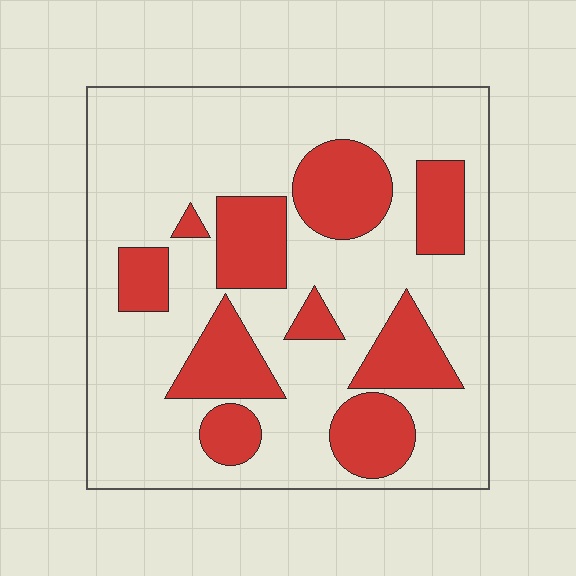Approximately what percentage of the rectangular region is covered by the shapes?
Approximately 30%.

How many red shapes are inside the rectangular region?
10.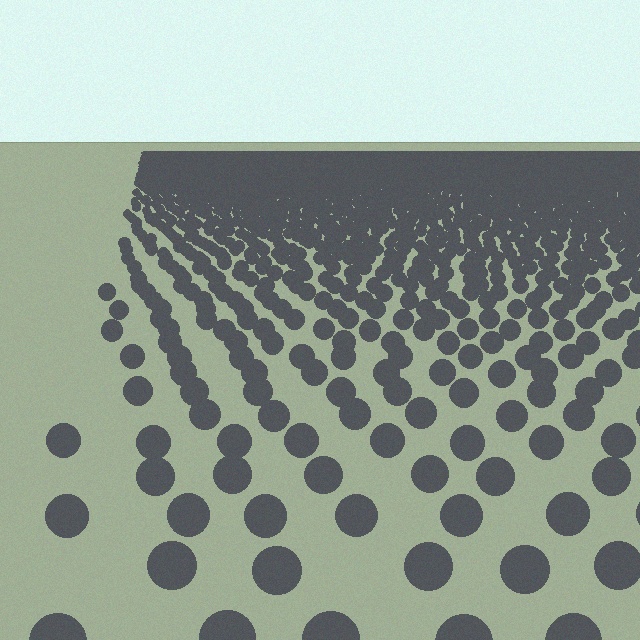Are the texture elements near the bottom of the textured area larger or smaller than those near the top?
Larger. Near the bottom, elements are closer to the viewer and appear at a bigger on-screen size.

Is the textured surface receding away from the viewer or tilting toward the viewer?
The surface is receding away from the viewer. Texture elements get smaller and denser toward the top.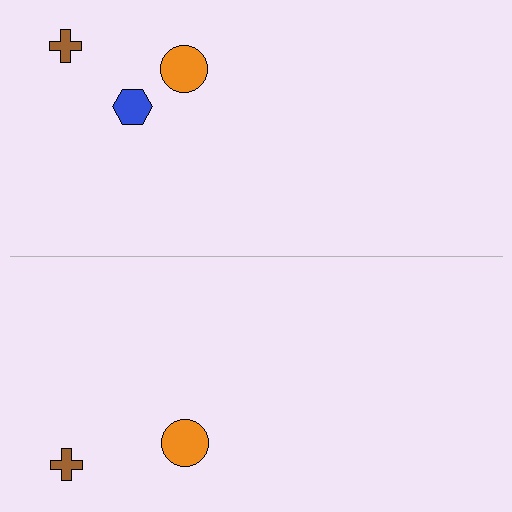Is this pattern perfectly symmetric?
No, the pattern is not perfectly symmetric. A blue hexagon is missing from the bottom side.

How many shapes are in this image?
There are 5 shapes in this image.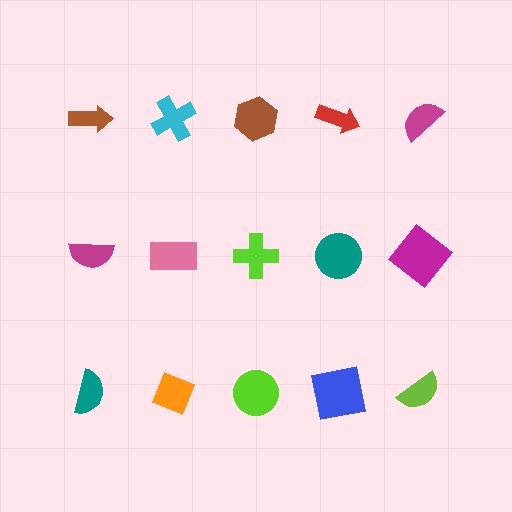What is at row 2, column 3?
A lime cross.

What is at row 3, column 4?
A blue square.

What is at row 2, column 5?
A magenta diamond.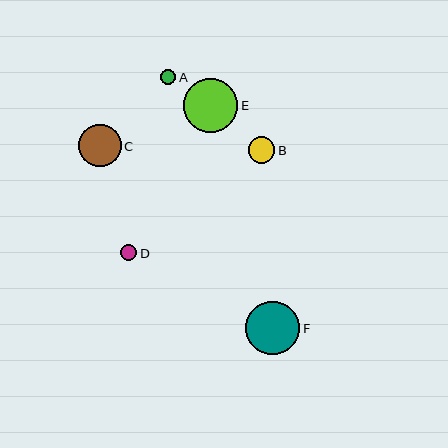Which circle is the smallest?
Circle A is the smallest with a size of approximately 15 pixels.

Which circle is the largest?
Circle E is the largest with a size of approximately 54 pixels.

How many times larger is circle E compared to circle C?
Circle E is approximately 1.3 times the size of circle C.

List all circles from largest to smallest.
From largest to smallest: E, F, C, B, D, A.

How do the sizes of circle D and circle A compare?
Circle D and circle A are approximately the same size.